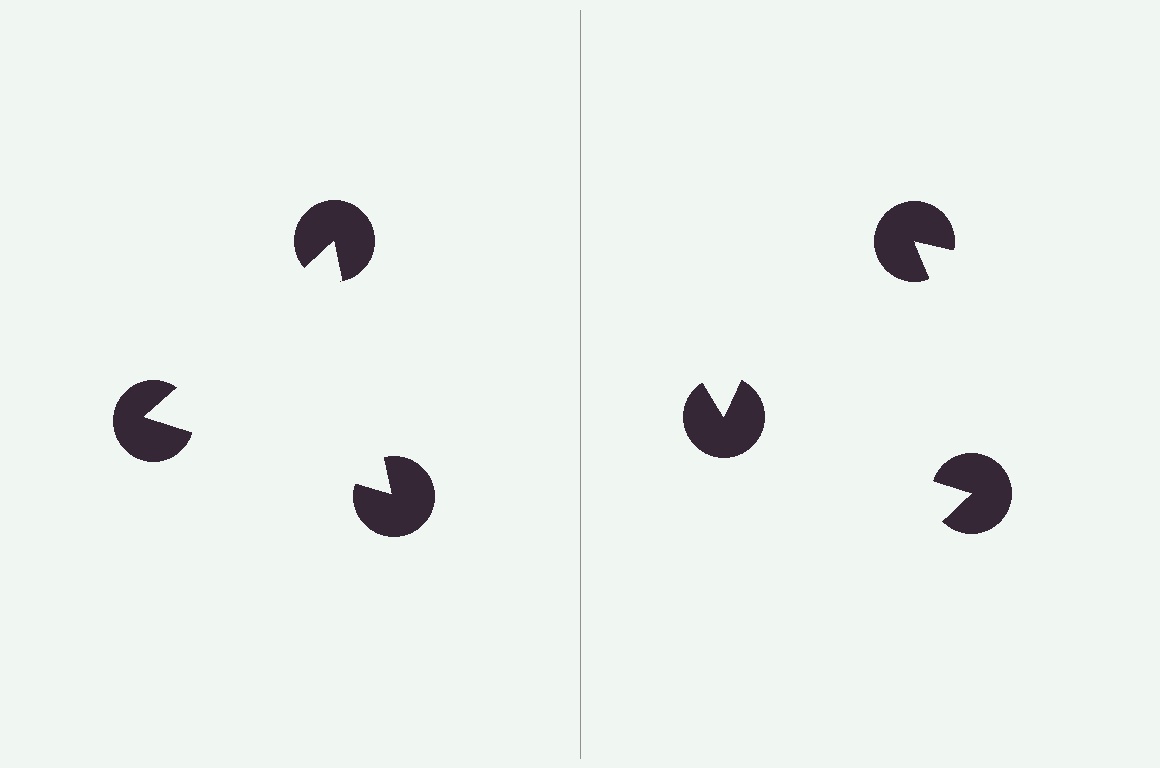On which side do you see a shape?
An illusory triangle appears on the left side. On the right side the wedge cuts are rotated, so no coherent shape forms.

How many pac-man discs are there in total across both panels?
6 — 3 on each side.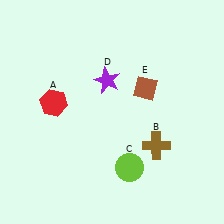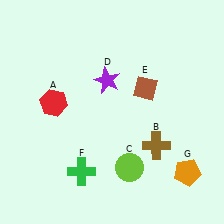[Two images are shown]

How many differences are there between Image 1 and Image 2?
There are 2 differences between the two images.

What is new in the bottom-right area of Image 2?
An orange pentagon (G) was added in the bottom-right area of Image 2.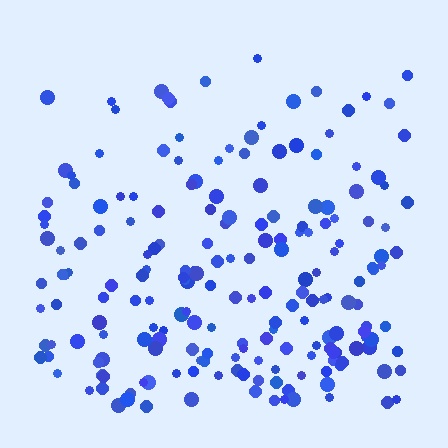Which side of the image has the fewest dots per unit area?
The top.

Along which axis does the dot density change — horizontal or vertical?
Vertical.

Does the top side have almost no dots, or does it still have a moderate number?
Still a moderate number, just noticeably fewer than the bottom.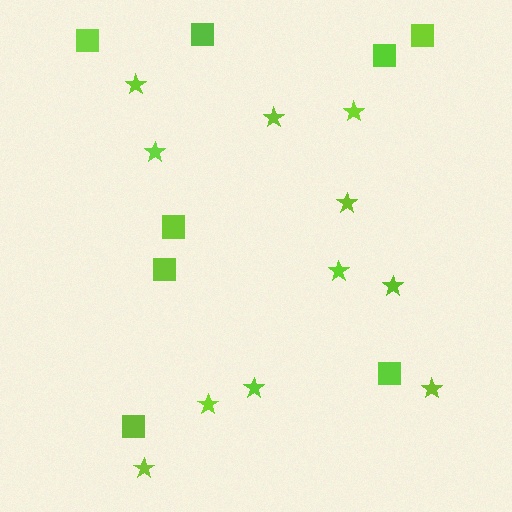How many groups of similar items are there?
There are 2 groups: one group of squares (8) and one group of stars (11).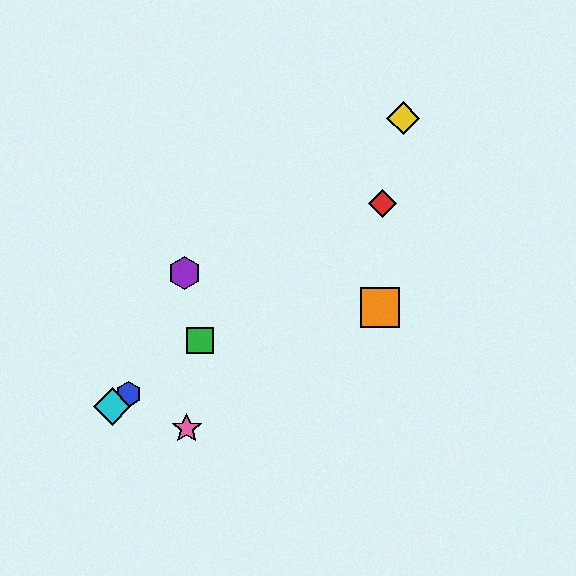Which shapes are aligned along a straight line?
The red diamond, the blue hexagon, the green square, the cyan diamond are aligned along a straight line.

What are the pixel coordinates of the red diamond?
The red diamond is at (382, 204).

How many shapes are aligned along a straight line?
4 shapes (the red diamond, the blue hexagon, the green square, the cyan diamond) are aligned along a straight line.